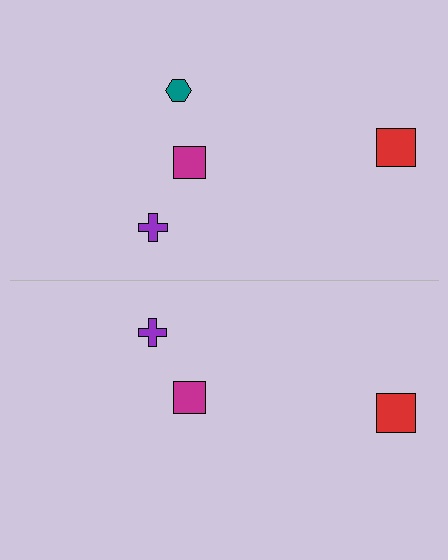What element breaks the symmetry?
A teal hexagon is missing from the bottom side.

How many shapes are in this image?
There are 7 shapes in this image.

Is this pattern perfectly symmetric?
No, the pattern is not perfectly symmetric. A teal hexagon is missing from the bottom side.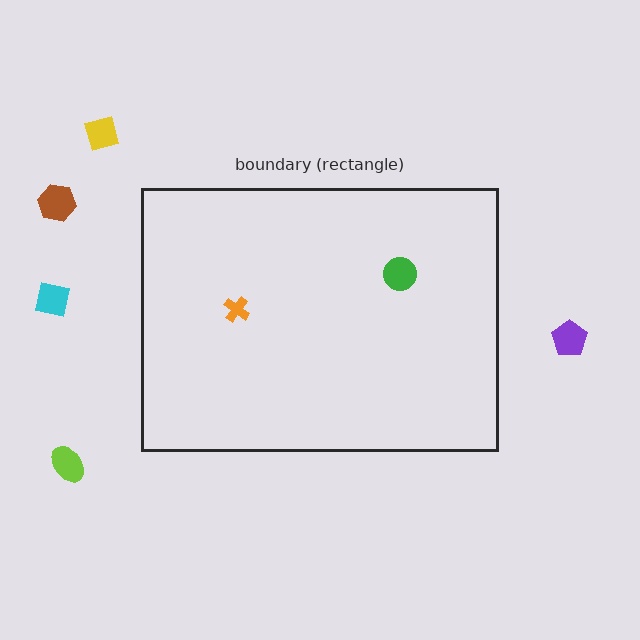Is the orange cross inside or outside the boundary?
Inside.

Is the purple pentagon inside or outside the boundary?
Outside.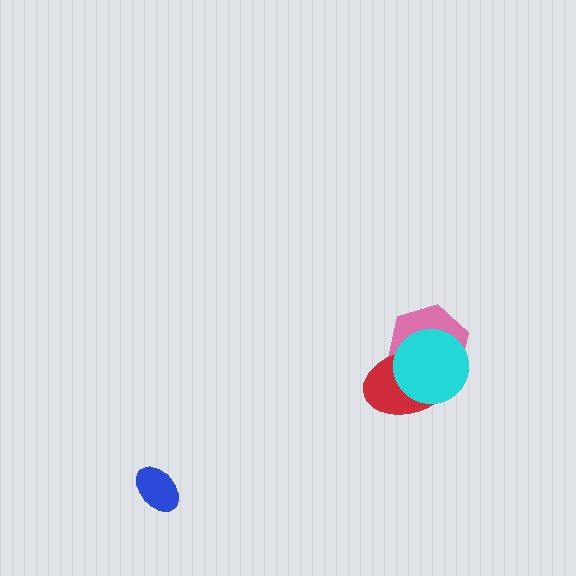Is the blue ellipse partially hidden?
No, no other shape covers it.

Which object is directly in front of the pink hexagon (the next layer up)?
The red ellipse is directly in front of the pink hexagon.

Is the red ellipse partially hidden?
Yes, it is partially covered by another shape.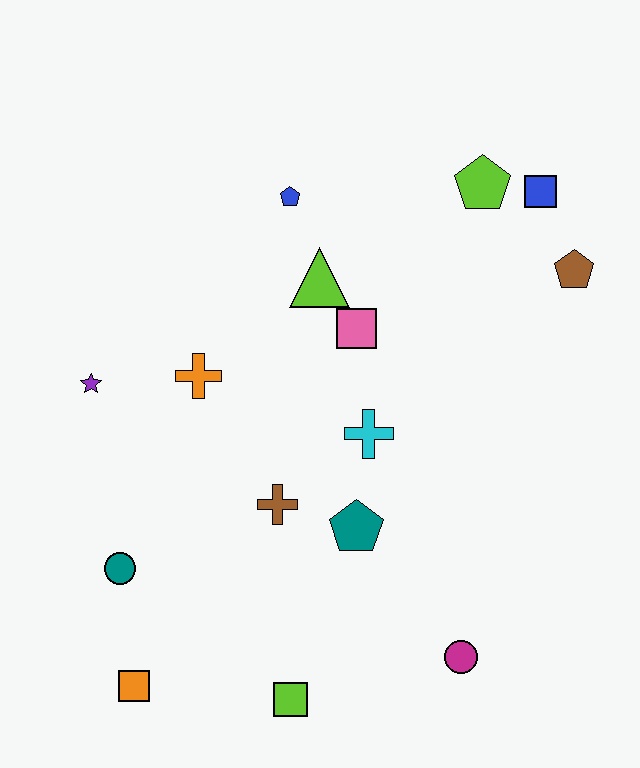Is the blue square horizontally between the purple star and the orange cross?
No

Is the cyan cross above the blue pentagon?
No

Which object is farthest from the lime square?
The blue square is farthest from the lime square.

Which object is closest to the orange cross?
The purple star is closest to the orange cross.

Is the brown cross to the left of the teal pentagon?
Yes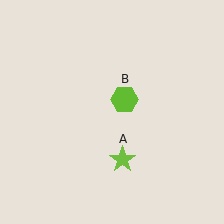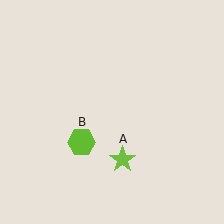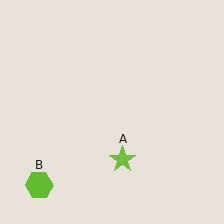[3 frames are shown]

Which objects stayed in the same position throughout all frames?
Lime star (object A) remained stationary.